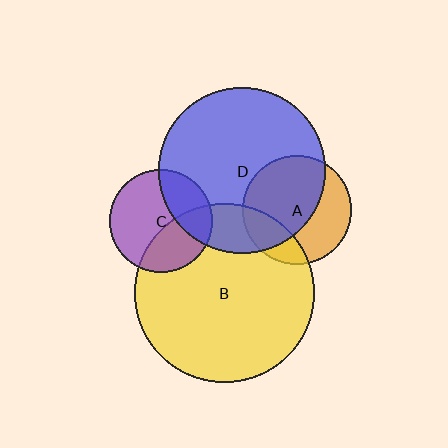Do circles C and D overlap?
Yes.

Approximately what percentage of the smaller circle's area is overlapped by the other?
Approximately 30%.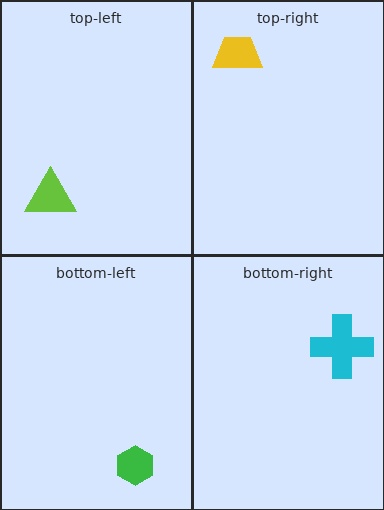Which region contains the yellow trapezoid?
The top-right region.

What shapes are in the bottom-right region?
The cyan cross.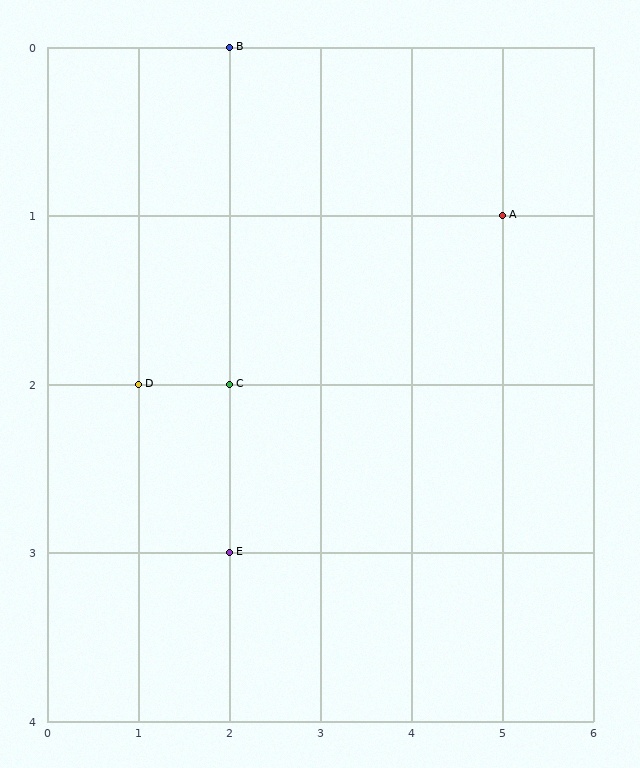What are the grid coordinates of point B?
Point B is at grid coordinates (2, 0).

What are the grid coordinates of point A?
Point A is at grid coordinates (5, 1).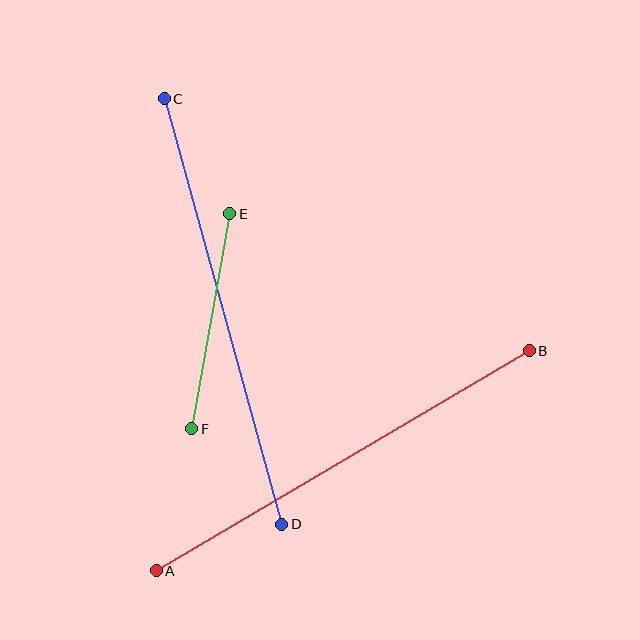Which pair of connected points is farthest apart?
Points C and D are farthest apart.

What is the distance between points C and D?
The distance is approximately 441 pixels.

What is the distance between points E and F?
The distance is approximately 219 pixels.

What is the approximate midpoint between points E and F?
The midpoint is at approximately (211, 321) pixels.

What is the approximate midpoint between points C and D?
The midpoint is at approximately (223, 312) pixels.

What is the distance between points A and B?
The distance is approximately 433 pixels.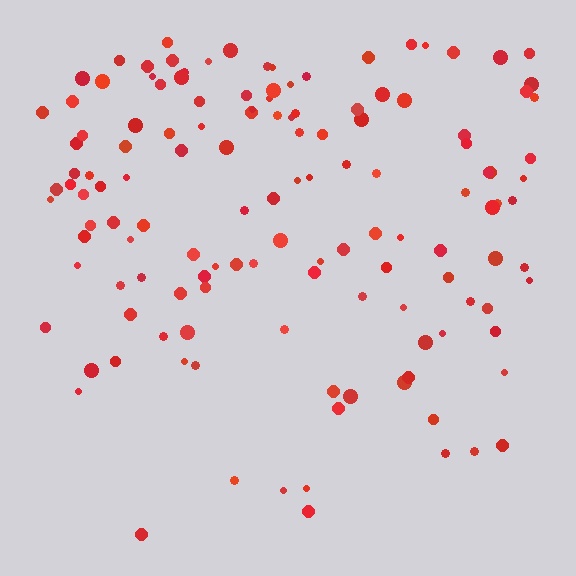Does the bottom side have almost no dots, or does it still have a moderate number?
Still a moderate number, just noticeably fewer than the top.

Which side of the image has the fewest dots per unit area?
The bottom.